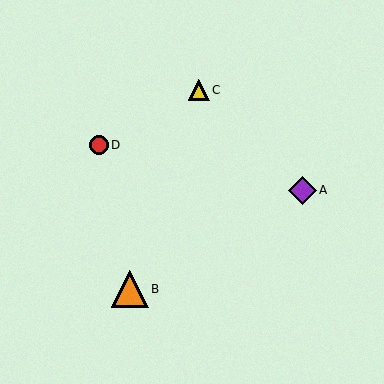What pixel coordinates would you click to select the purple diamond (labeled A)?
Click at (302, 191) to select the purple diamond A.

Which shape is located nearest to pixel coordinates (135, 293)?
The orange triangle (labeled B) at (130, 289) is nearest to that location.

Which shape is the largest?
The orange triangle (labeled B) is the largest.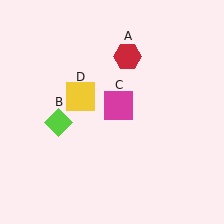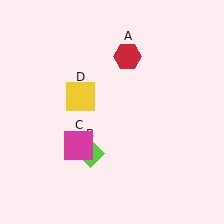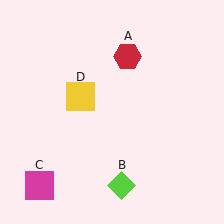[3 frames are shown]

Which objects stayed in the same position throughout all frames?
Red hexagon (object A) and yellow square (object D) remained stationary.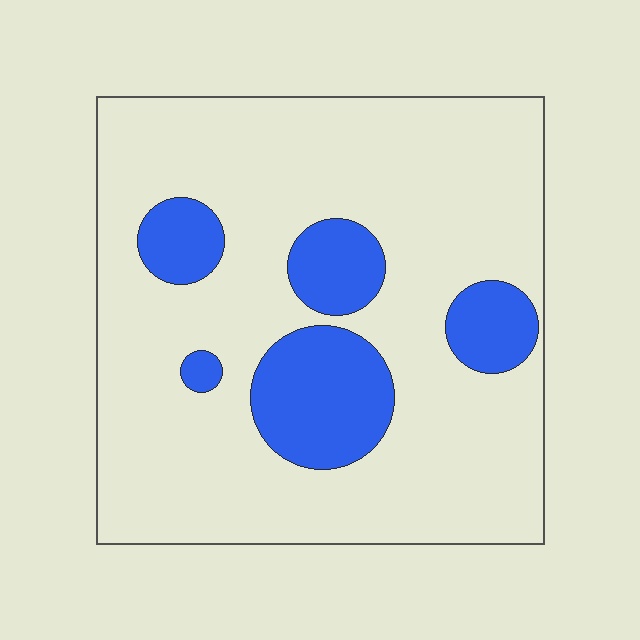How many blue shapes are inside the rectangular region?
5.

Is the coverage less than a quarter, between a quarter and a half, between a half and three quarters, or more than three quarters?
Less than a quarter.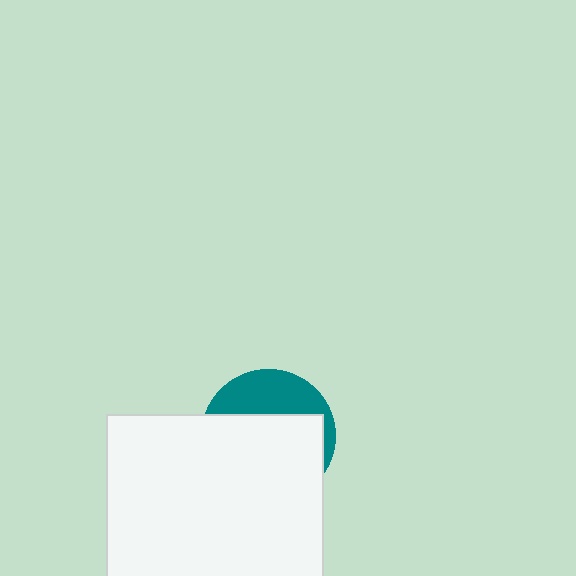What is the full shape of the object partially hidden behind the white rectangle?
The partially hidden object is a teal circle.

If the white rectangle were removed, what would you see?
You would see the complete teal circle.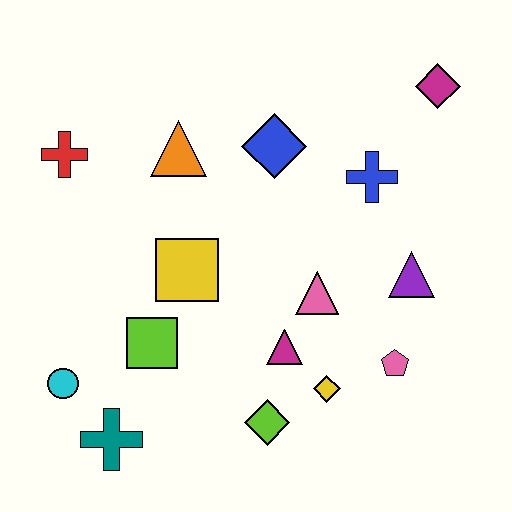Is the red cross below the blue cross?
No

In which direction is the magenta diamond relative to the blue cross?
The magenta diamond is above the blue cross.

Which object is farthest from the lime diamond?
The magenta diamond is farthest from the lime diamond.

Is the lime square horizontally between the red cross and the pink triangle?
Yes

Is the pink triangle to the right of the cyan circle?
Yes